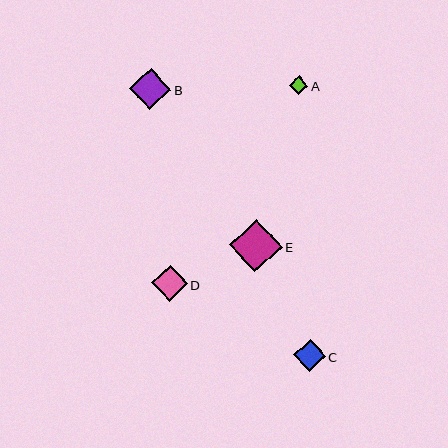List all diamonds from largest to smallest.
From largest to smallest: E, B, D, C, A.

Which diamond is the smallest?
Diamond A is the smallest with a size of approximately 18 pixels.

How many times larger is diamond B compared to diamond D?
Diamond B is approximately 1.2 times the size of diamond D.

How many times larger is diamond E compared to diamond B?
Diamond E is approximately 1.3 times the size of diamond B.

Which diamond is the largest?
Diamond E is the largest with a size of approximately 52 pixels.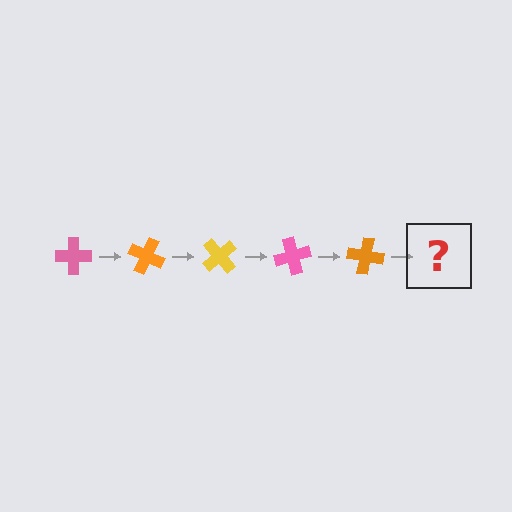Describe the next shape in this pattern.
It should be a yellow cross, rotated 125 degrees from the start.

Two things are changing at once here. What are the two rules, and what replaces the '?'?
The two rules are that it rotates 25 degrees each step and the color cycles through pink, orange, and yellow. The '?' should be a yellow cross, rotated 125 degrees from the start.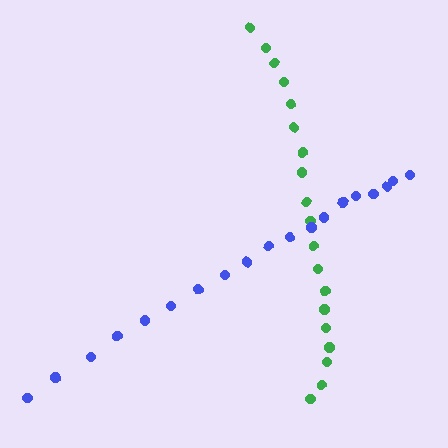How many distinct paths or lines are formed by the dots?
There are 2 distinct paths.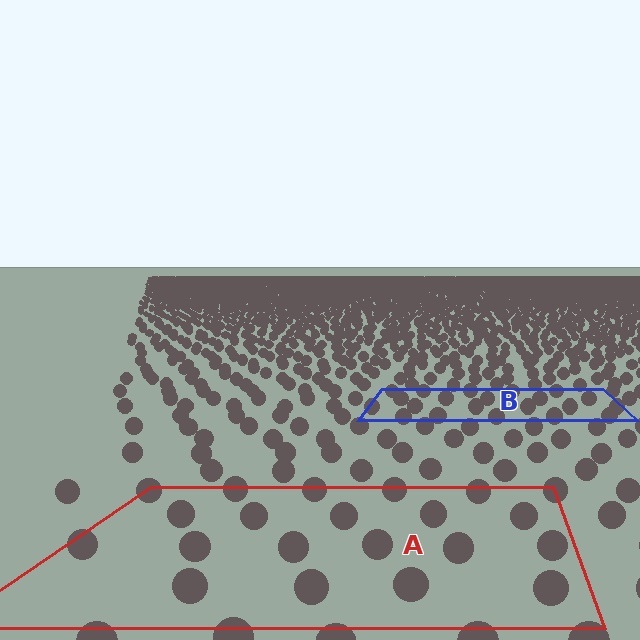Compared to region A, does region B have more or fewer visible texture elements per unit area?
Region B has more texture elements per unit area — they are packed more densely because it is farther away.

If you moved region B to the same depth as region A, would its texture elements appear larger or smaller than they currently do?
They would appear larger. At a closer depth, the same texture elements are projected at a bigger on-screen size.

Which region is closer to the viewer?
Region A is closer. The texture elements there are larger and more spread out.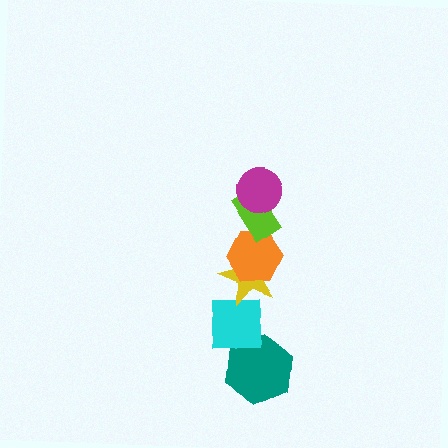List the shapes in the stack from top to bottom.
From top to bottom: the magenta circle, the lime rectangle, the orange hexagon, the yellow star, the cyan square, the teal hexagon.